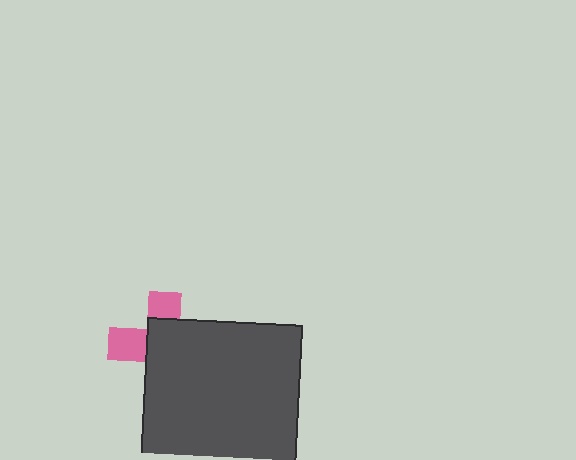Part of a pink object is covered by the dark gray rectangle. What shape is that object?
It is a cross.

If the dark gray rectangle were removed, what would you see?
You would see the complete pink cross.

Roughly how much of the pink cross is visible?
A small part of it is visible (roughly 35%).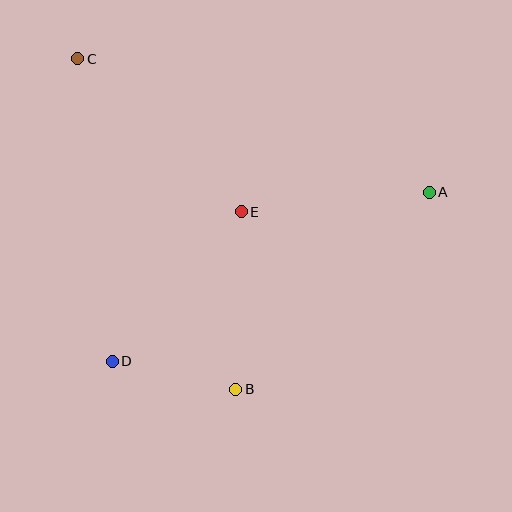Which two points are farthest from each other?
Points A and C are farthest from each other.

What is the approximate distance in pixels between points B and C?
The distance between B and C is approximately 366 pixels.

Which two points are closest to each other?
Points B and D are closest to each other.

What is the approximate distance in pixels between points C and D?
The distance between C and D is approximately 304 pixels.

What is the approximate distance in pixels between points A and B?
The distance between A and B is approximately 276 pixels.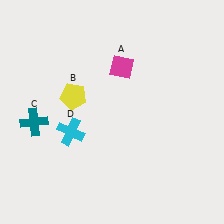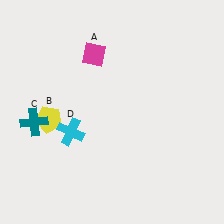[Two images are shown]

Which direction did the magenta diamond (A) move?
The magenta diamond (A) moved left.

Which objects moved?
The objects that moved are: the magenta diamond (A), the yellow pentagon (B).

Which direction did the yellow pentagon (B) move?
The yellow pentagon (B) moved left.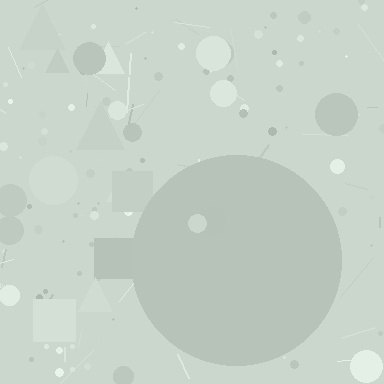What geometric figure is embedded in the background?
A circle is embedded in the background.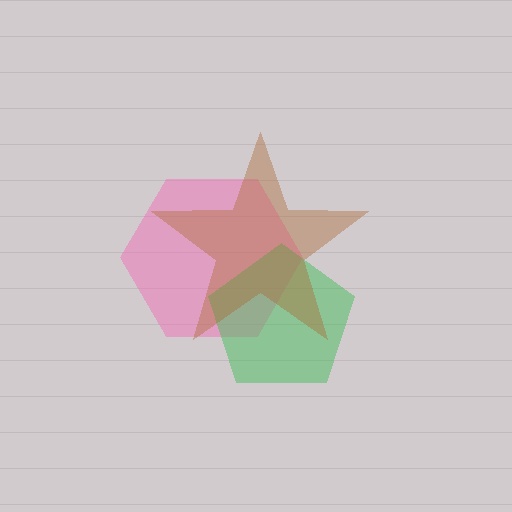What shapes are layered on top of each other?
The layered shapes are: a pink hexagon, a green pentagon, a brown star.